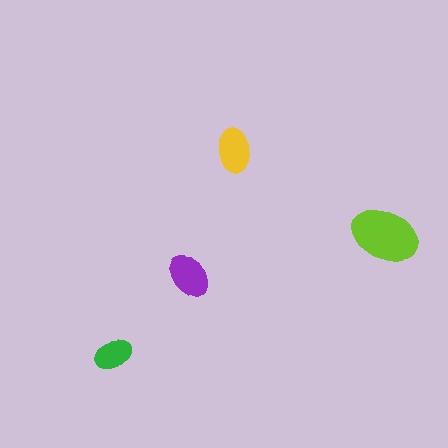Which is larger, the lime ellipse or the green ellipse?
The lime one.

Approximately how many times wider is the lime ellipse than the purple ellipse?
About 1.5 times wider.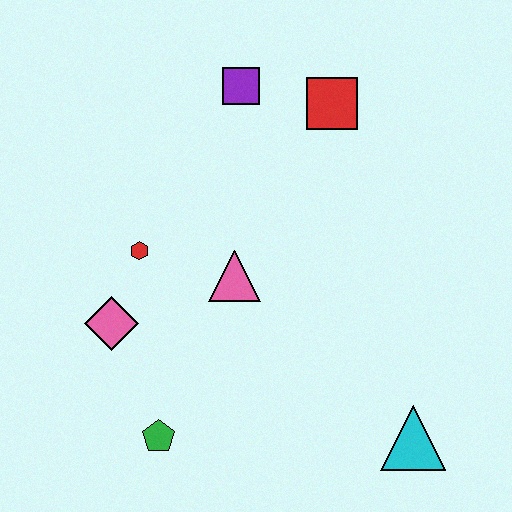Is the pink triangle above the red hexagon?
No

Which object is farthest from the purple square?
The cyan triangle is farthest from the purple square.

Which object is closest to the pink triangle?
The red hexagon is closest to the pink triangle.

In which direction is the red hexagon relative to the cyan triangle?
The red hexagon is to the left of the cyan triangle.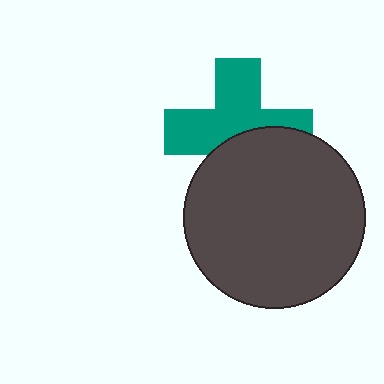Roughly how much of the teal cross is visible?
About half of it is visible (roughly 59%).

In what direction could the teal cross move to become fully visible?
The teal cross could move up. That would shift it out from behind the dark gray circle entirely.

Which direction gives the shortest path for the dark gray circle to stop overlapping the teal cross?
Moving down gives the shortest separation.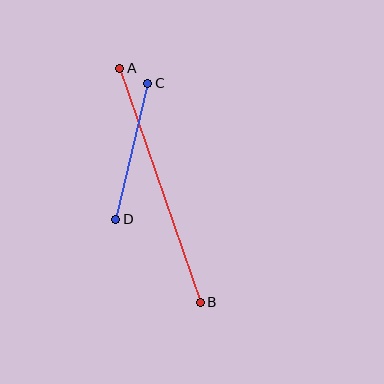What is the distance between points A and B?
The distance is approximately 247 pixels.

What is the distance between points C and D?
The distance is approximately 140 pixels.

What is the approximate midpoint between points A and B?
The midpoint is at approximately (160, 185) pixels.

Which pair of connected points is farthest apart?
Points A and B are farthest apart.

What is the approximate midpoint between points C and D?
The midpoint is at approximately (132, 151) pixels.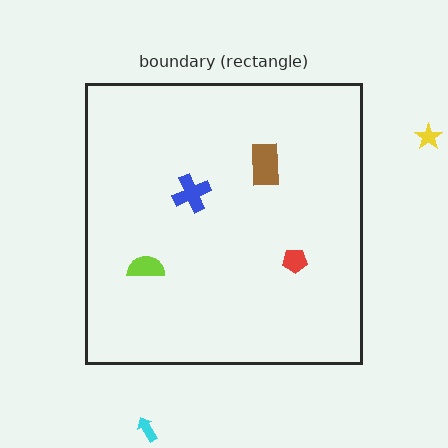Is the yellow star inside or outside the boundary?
Outside.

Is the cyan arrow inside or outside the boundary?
Outside.